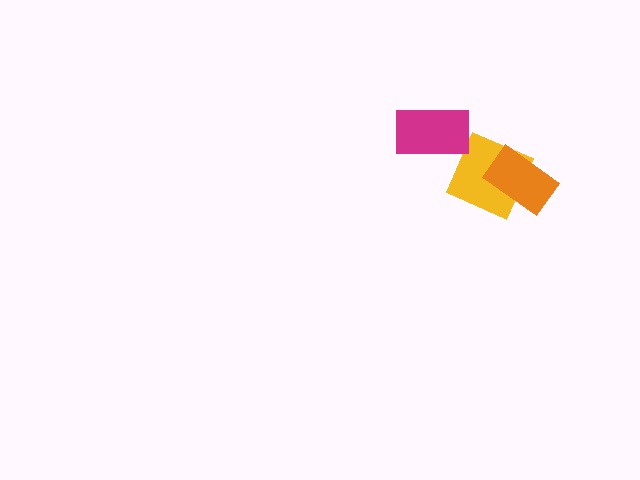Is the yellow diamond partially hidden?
Yes, it is partially covered by another shape.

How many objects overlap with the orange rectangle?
1 object overlaps with the orange rectangle.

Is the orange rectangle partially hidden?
No, no other shape covers it.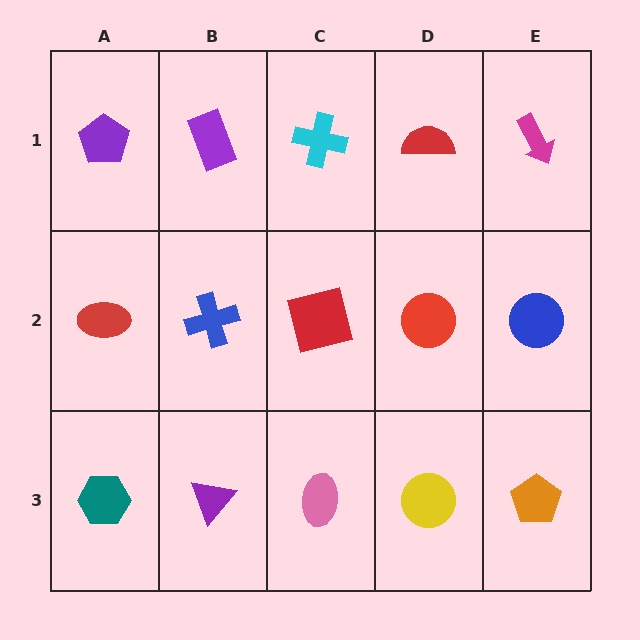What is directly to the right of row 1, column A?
A purple rectangle.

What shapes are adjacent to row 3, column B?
A blue cross (row 2, column B), a teal hexagon (row 3, column A), a pink ellipse (row 3, column C).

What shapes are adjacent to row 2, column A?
A purple pentagon (row 1, column A), a teal hexagon (row 3, column A), a blue cross (row 2, column B).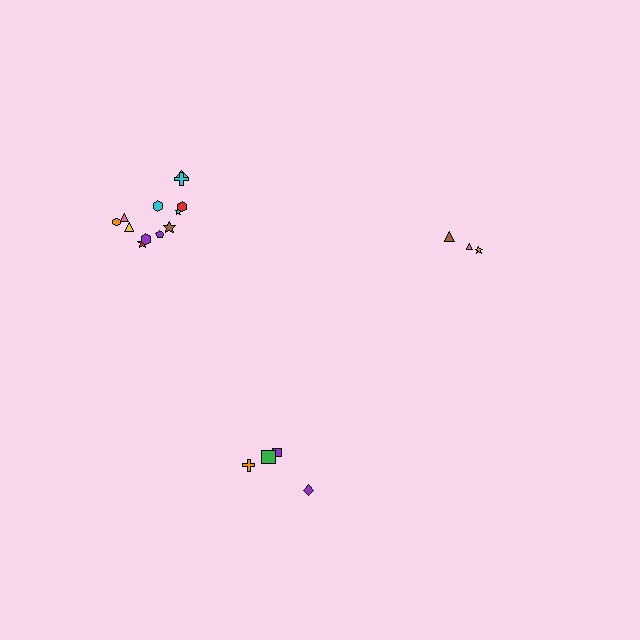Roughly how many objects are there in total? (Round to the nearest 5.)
Roughly 20 objects in total.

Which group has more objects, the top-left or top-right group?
The top-left group.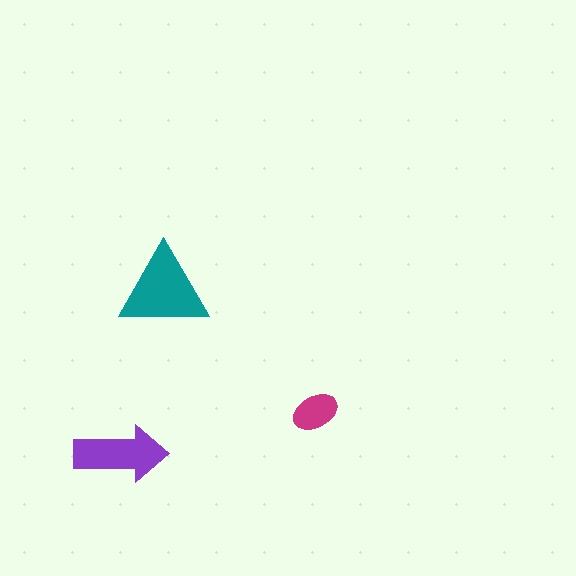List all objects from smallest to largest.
The magenta ellipse, the purple arrow, the teal triangle.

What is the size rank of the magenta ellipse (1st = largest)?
3rd.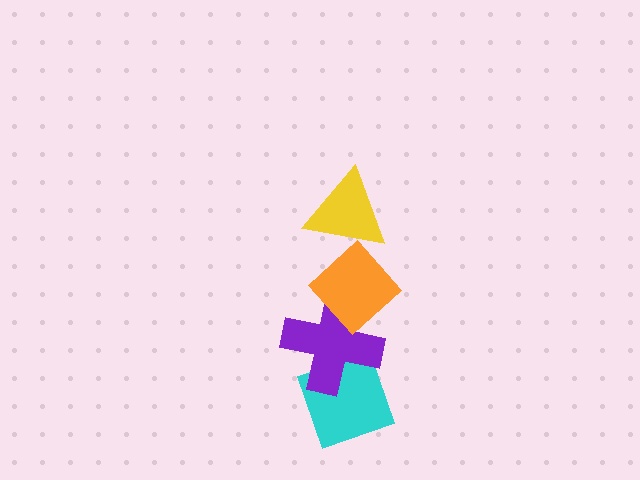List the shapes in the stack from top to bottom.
From top to bottom: the yellow triangle, the orange diamond, the purple cross, the cyan diamond.